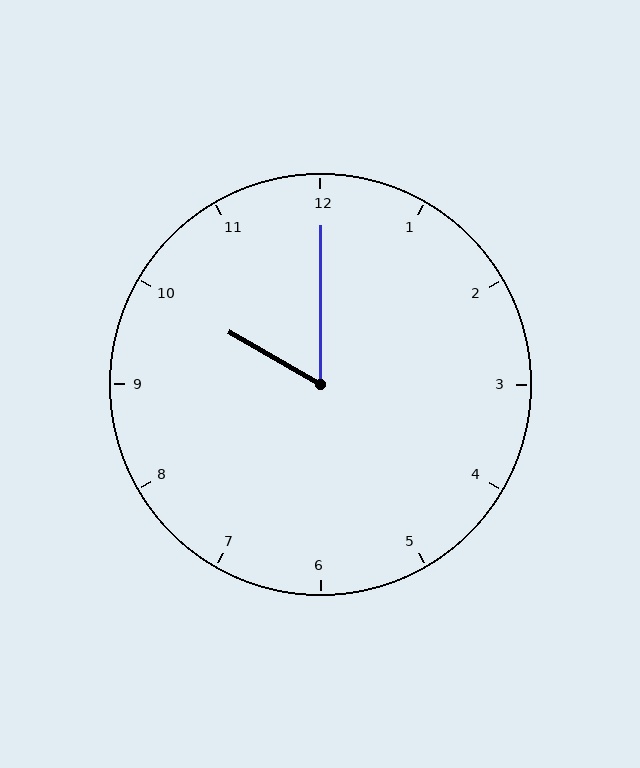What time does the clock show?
10:00.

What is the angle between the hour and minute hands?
Approximately 60 degrees.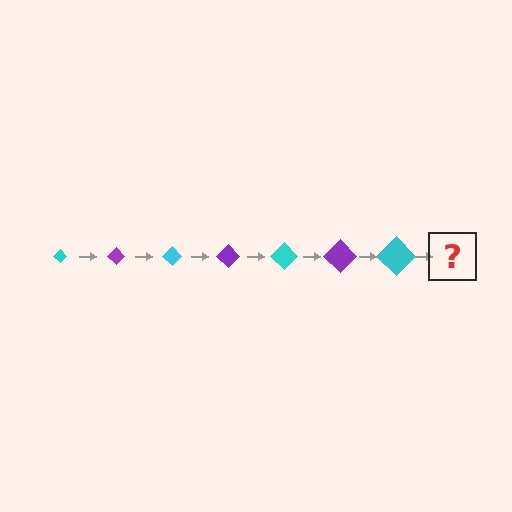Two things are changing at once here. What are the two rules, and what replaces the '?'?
The two rules are that the diamond grows larger each step and the color cycles through cyan and purple. The '?' should be a purple diamond, larger than the previous one.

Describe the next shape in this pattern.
It should be a purple diamond, larger than the previous one.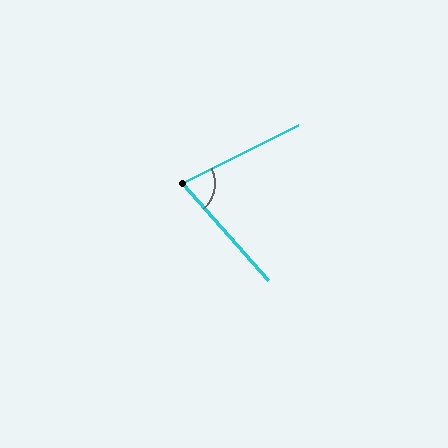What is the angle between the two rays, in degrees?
Approximately 75 degrees.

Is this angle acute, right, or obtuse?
It is acute.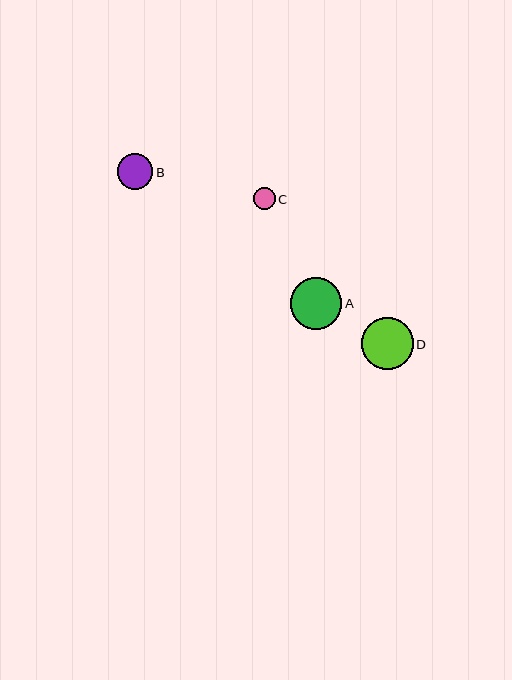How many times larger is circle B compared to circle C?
Circle B is approximately 1.6 times the size of circle C.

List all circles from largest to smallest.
From largest to smallest: D, A, B, C.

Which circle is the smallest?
Circle C is the smallest with a size of approximately 22 pixels.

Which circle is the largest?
Circle D is the largest with a size of approximately 52 pixels.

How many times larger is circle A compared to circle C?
Circle A is approximately 2.4 times the size of circle C.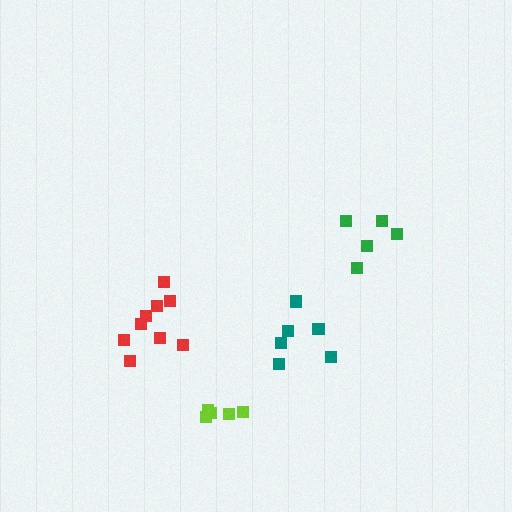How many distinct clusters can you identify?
There are 4 distinct clusters.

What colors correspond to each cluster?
The clusters are colored: teal, lime, green, red.